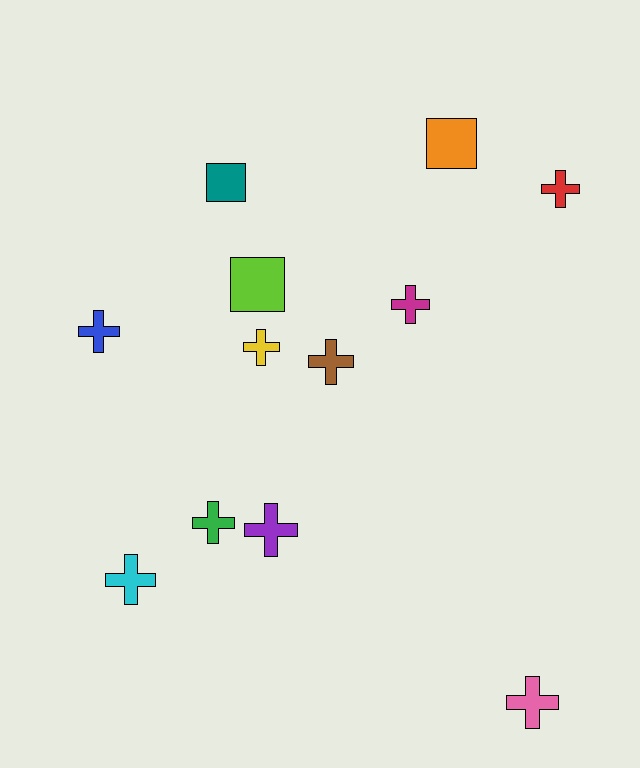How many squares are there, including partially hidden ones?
There are 3 squares.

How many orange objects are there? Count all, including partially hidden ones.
There is 1 orange object.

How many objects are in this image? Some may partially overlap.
There are 12 objects.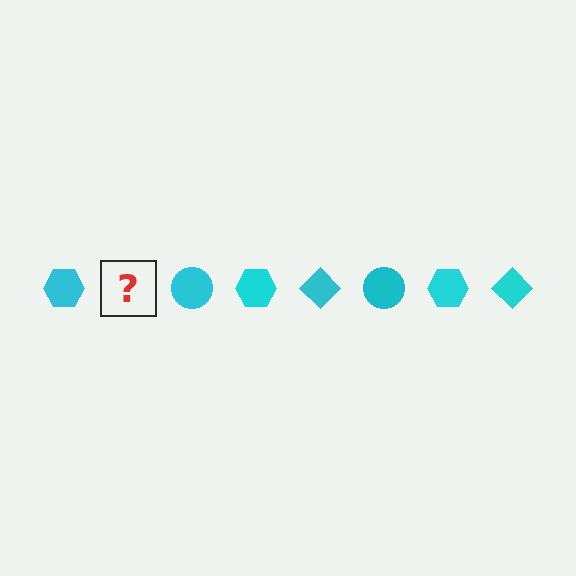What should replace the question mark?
The question mark should be replaced with a cyan diamond.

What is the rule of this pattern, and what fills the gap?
The rule is that the pattern cycles through hexagon, diamond, circle shapes in cyan. The gap should be filled with a cyan diamond.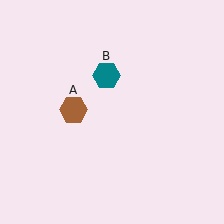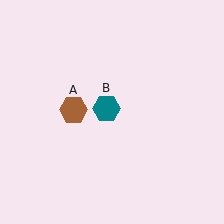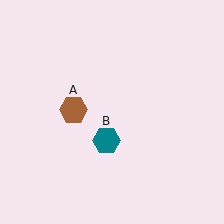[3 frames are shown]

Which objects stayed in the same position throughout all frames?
Brown hexagon (object A) remained stationary.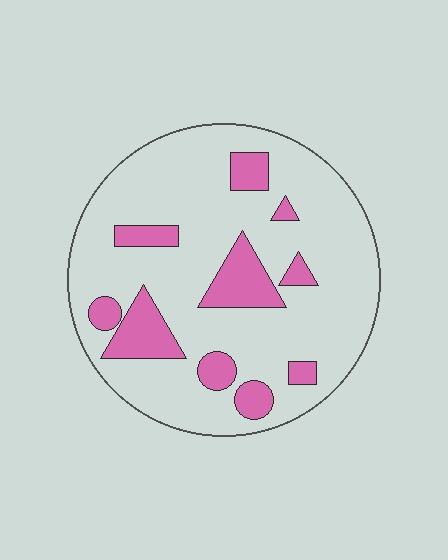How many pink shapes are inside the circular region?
10.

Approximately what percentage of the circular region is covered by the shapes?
Approximately 20%.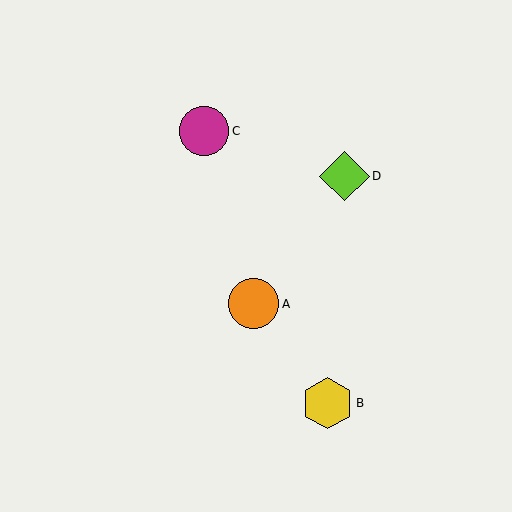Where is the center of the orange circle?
The center of the orange circle is at (254, 304).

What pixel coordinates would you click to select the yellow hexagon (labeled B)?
Click at (327, 403) to select the yellow hexagon B.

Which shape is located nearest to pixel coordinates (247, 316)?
The orange circle (labeled A) at (254, 304) is nearest to that location.